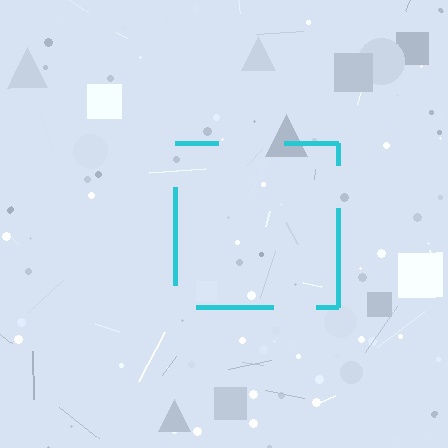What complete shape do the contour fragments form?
The contour fragments form a square.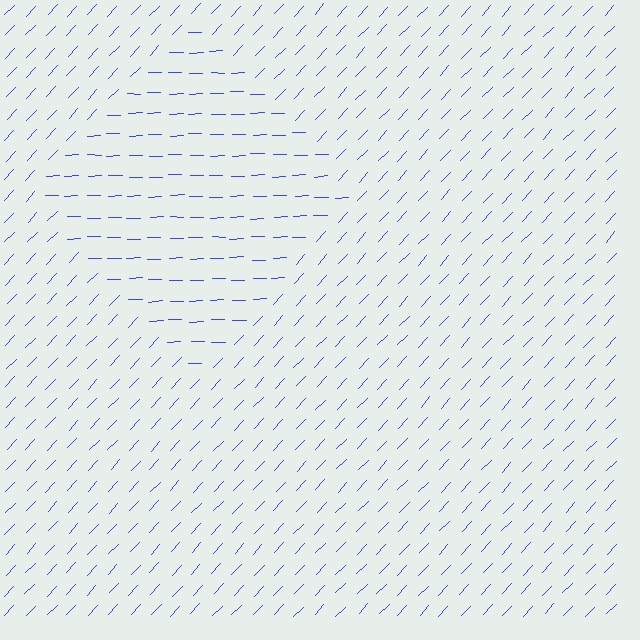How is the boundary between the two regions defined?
The boundary is defined purely by a change in line orientation (approximately 45 degrees difference). All lines are the same color and thickness.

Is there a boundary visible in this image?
Yes, there is a texture boundary formed by a change in line orientation.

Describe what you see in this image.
The image is filled with small blue line segments. A diamond region in the image has lines oriented differently from the surrounding lines, creating a visible texture boundary.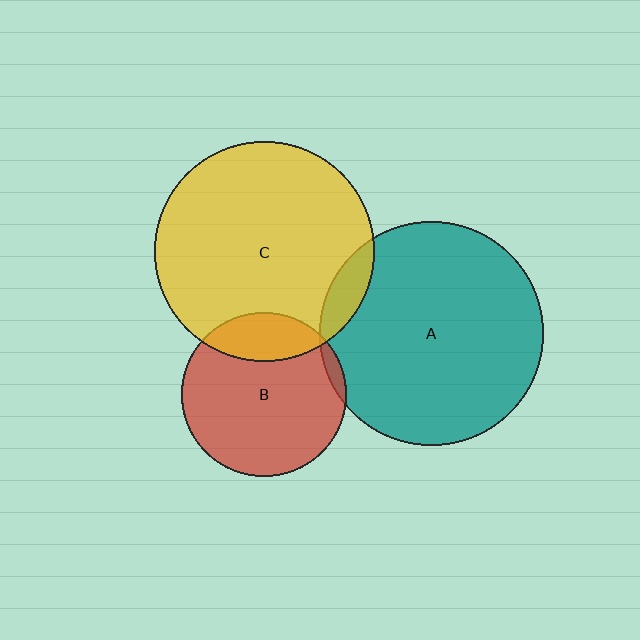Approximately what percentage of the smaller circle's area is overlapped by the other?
Approximately 5%.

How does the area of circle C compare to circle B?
Approximately 1.8 times.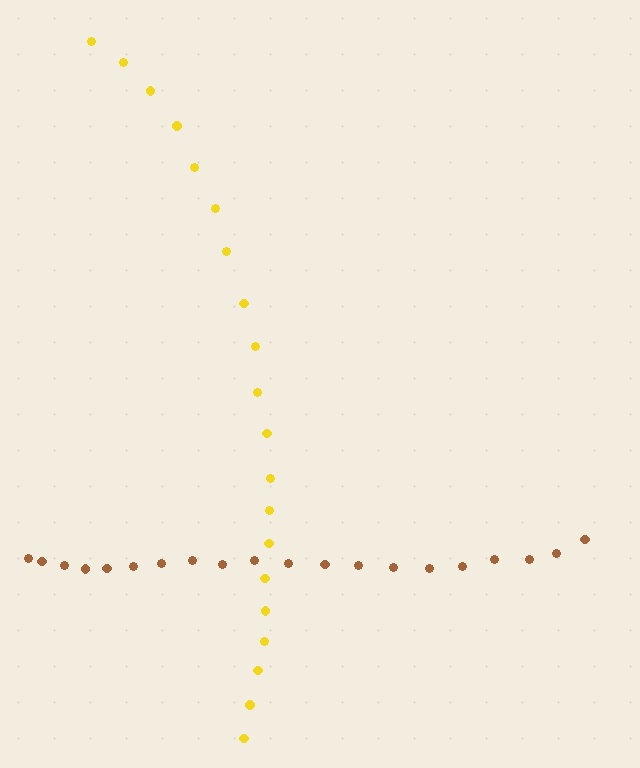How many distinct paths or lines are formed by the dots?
There are 2 distinct paths.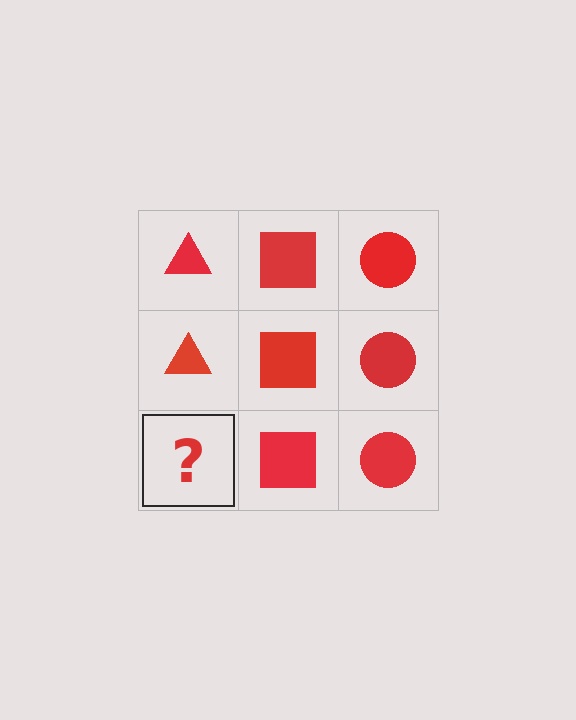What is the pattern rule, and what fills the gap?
The rule is that each column has a consistent shape. The gap should be filled with a red triangle.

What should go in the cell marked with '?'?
The missing cell should contain a red triangle.